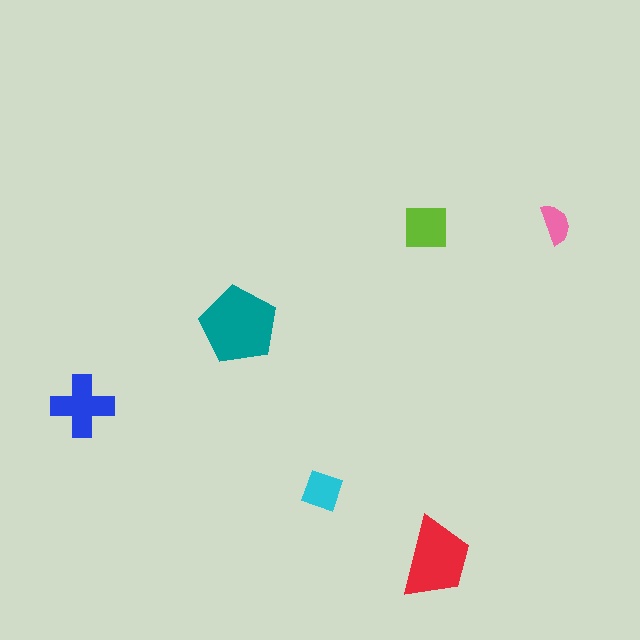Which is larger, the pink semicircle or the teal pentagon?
The teal pentagon.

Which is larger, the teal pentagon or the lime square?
The teal pentagon.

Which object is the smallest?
The pink semicircle.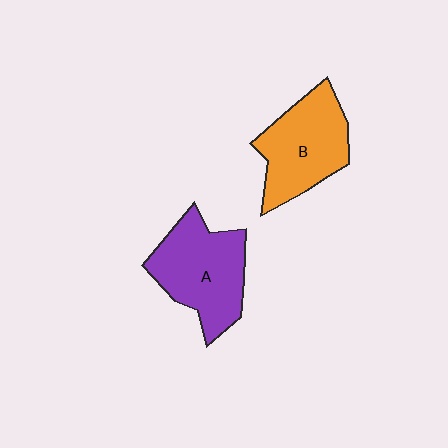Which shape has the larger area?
Shape A (purple).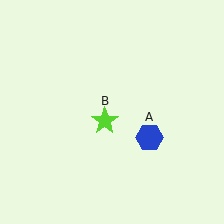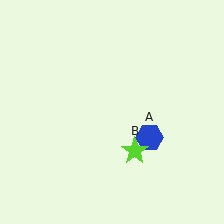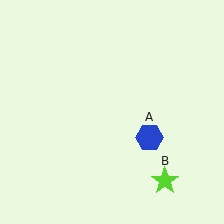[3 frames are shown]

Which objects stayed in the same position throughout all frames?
Blue hexagon (object A) remained stationary.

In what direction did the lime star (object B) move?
The lime star (object B) moved down and to the right.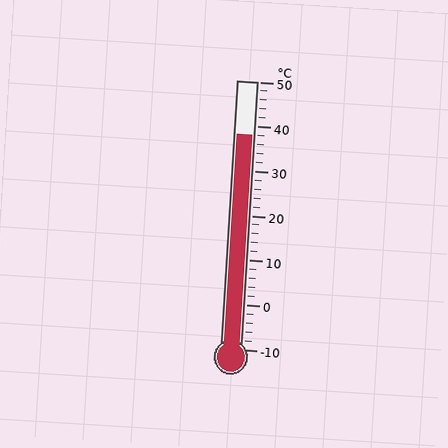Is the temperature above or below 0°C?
The temperature is above 0°C.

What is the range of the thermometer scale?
The thermometer scale ranges from -10°C to 50°C.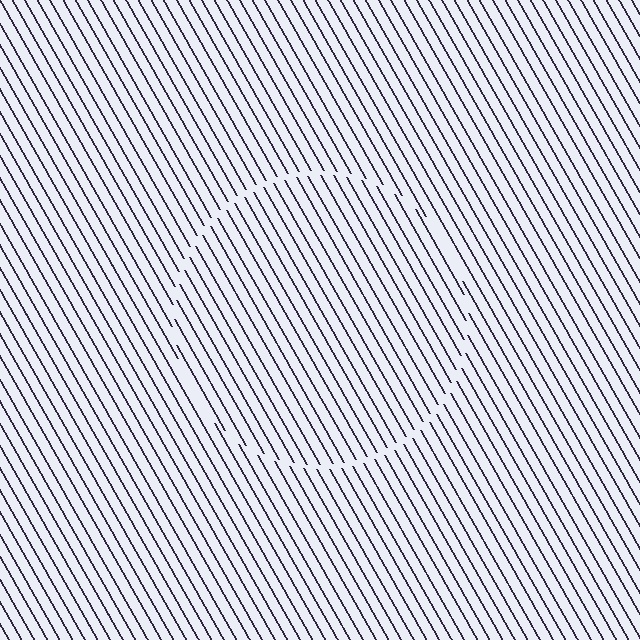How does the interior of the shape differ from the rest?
The interior of the shape contains the same grating, shifted by half a period — the contour is defined by the phase discontinuity where line-ends from the inner and outer gratings abut.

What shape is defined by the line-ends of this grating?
An illusory circle. The interior of the shape contains the same grating, shifted by half a period — the contour is defined by the phase discontinuity where line-ends from the inner and outer gratings abut.